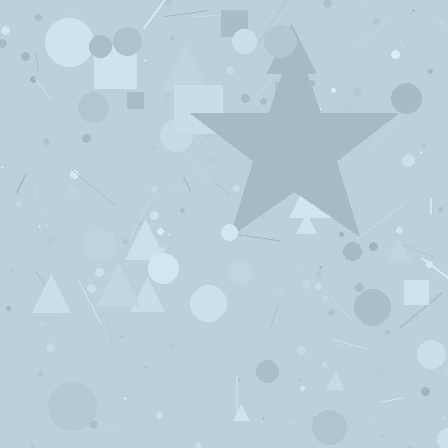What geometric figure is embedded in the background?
A star is embedded in the background.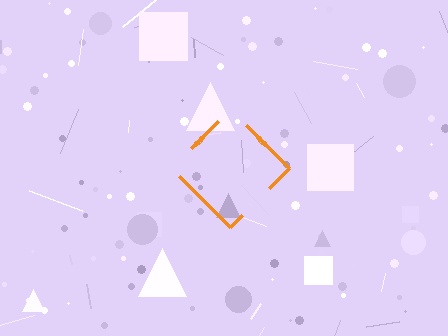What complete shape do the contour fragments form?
The contour fragments form a diamond.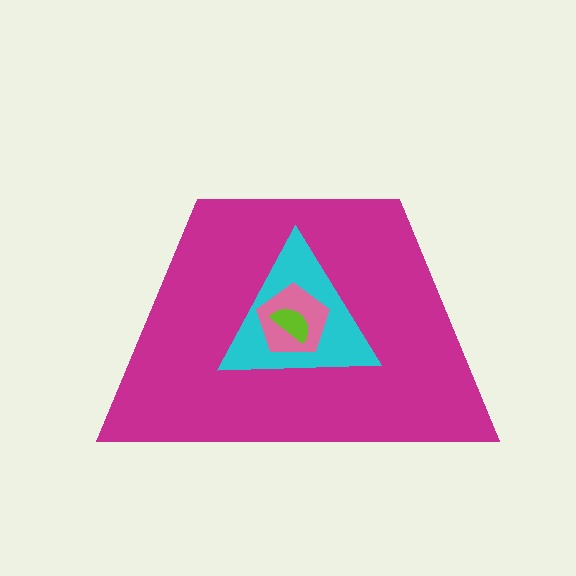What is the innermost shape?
The lime semicircle.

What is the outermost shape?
The magenta trapezoid.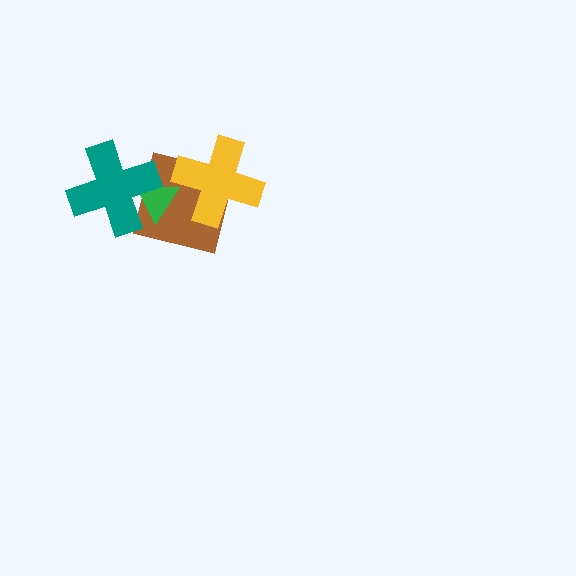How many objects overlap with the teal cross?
2 objects overlap with the teal cross.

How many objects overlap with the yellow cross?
1 object overlaps with the yellow cross.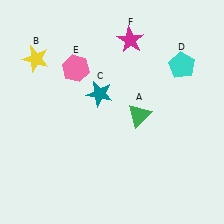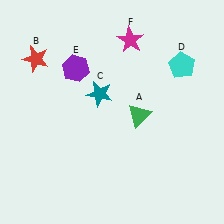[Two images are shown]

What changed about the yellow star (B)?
In Image 1, B is yellow. In Image 2, it changed to red.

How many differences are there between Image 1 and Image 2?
There are 2 differences between the two images.